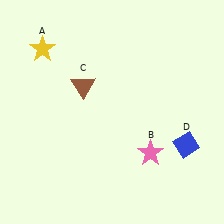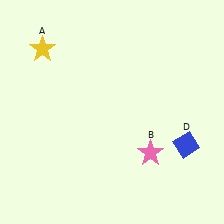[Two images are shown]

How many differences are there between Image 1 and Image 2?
There is 1 difference between the two images.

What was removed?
The brown triangle (C) was removed in Image 2.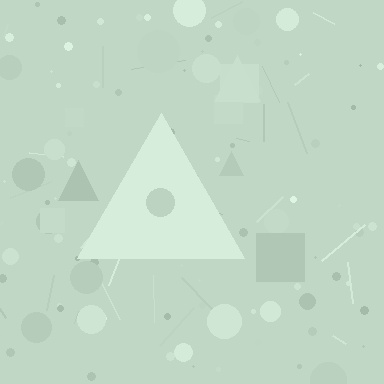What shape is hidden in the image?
A triangle is hidden in the image.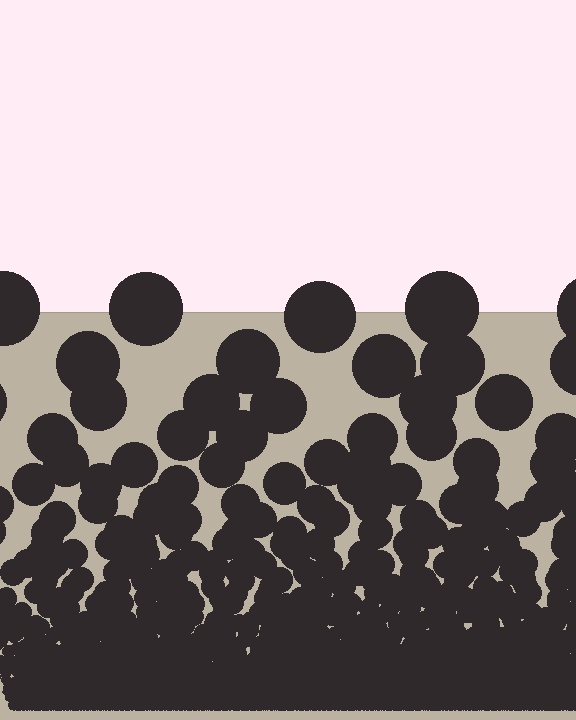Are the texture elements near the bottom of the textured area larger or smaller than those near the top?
Smaller. The gradient is inverted — elements near the bottom are smaller and denser.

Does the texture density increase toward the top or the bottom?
Density increases toward the bottom.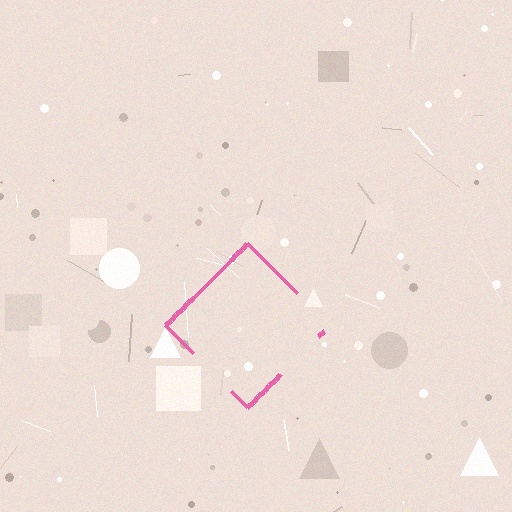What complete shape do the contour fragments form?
The contour fragments form a diamond.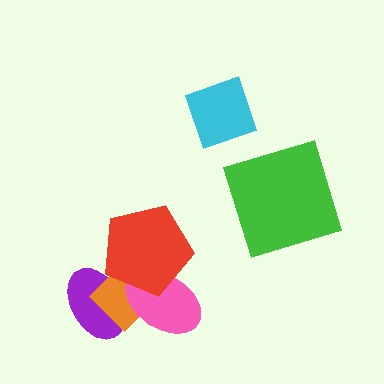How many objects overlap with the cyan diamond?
0 objects overlap with the cyan diamond.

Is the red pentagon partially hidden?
No, no other shape covers it.